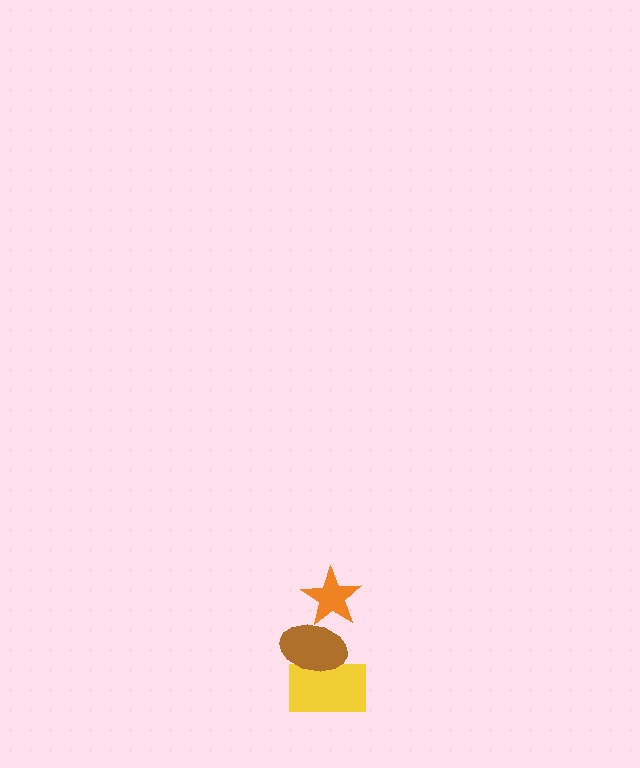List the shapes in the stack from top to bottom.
From top to bottom: the orange star, the brown ellipse, the yellow rectangle.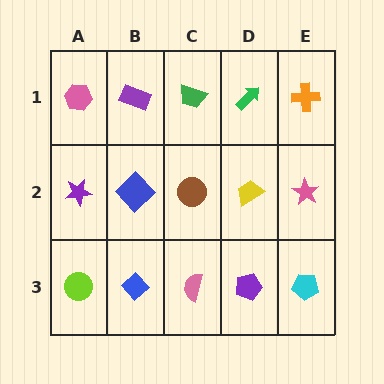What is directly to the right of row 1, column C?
A green arrow.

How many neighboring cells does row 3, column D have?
3.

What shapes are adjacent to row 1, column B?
A blue diamond (row 2, column B), a pink hexagon (row 1, column A), a green trapezoid (row 1, column C).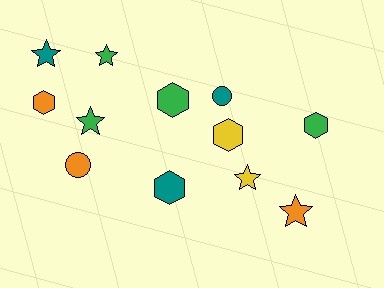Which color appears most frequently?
Green, with 4 objects.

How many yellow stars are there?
There is 1 yellow star.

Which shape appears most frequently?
Hexagon, with 5 objects.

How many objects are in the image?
There are 12 objects.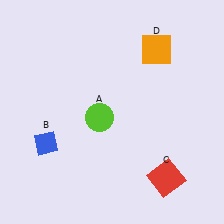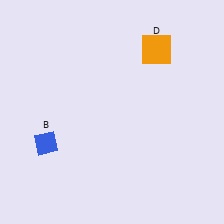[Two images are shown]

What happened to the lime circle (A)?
The lime circle (A) was removed in Image 2. It was in the bottom-left area of Image 1.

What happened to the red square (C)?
The red square (C) was removed in Image 2. It was in the bottom-right area of Image 1.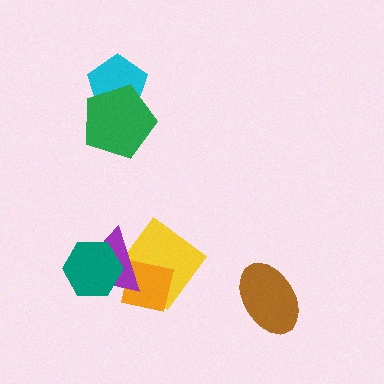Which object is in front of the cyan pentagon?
The green pentagon is in front of the cyan pentagon.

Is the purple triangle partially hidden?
Yes, it is partially covered by another shape.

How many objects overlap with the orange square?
2 objects overlap with the orange square.